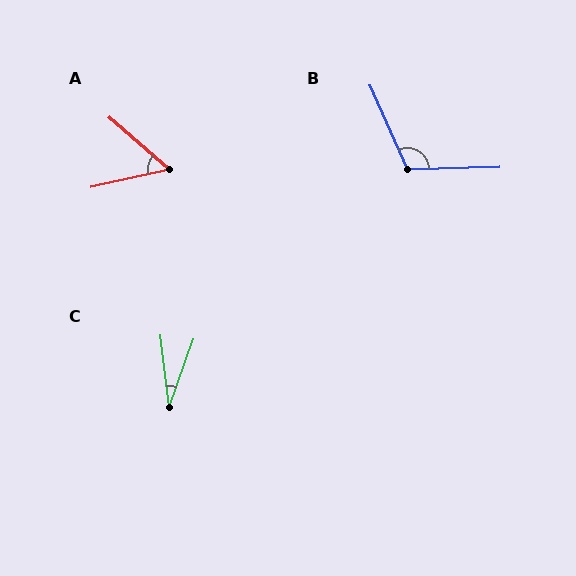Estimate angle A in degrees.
Approximately 54 degrees.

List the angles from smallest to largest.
C (27°), A (54°), B (112°).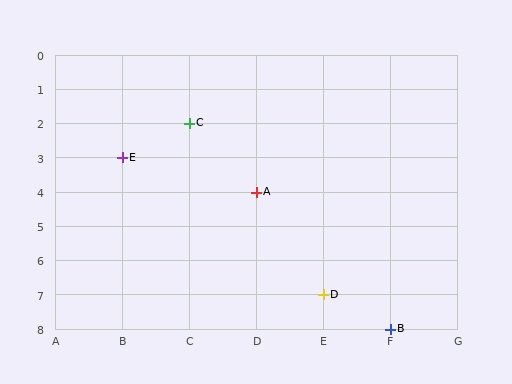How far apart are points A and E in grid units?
Points A and E are 2 columns and 1 row apart (about 2.2 grid units diagonally).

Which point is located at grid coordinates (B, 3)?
Point E is at (B, 3).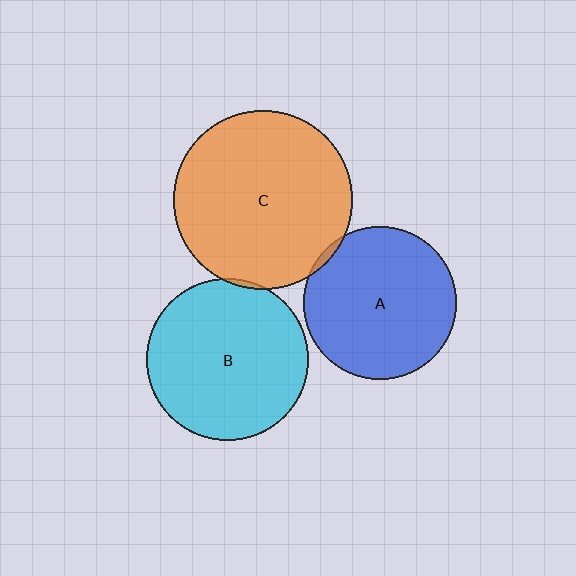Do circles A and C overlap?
Yes.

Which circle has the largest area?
Circle C (orange).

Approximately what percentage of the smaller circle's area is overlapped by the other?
Approximately 5%.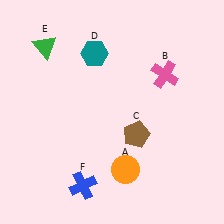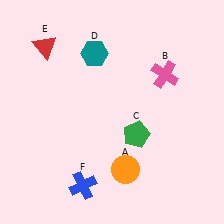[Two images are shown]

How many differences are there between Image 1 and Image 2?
There are 2 differences between the two images.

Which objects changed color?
C changed from brown to green. E changed from green to red.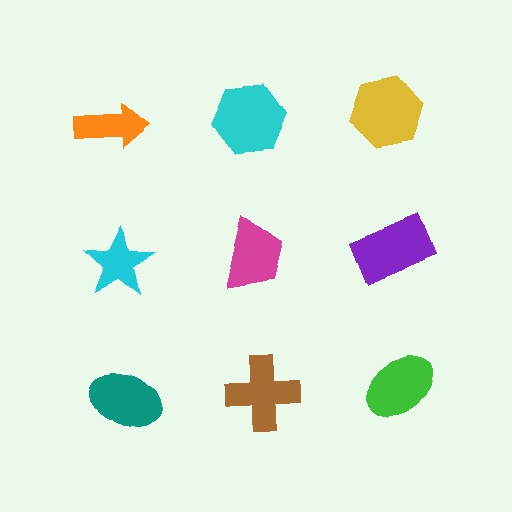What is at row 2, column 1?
A cyan star.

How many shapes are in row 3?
3 shapes.